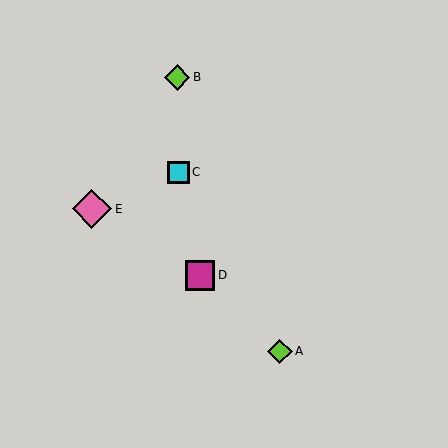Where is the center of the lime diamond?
The center of the lime diamond is at (177, 77).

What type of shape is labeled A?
Shape A is a lime diamond.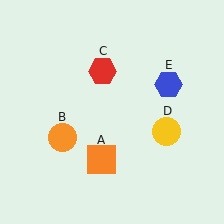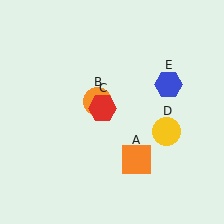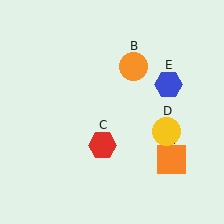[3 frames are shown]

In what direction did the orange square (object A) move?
The orange square (object A) moved right.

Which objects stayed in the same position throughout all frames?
Yellow circle (object D) and blue hexagon (object E) remained stationary.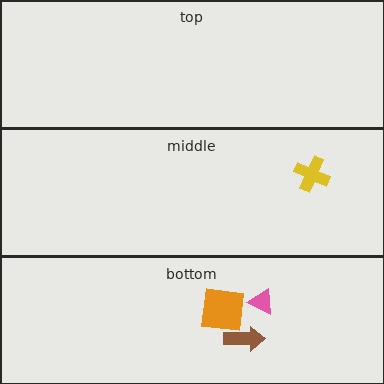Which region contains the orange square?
The bottom region.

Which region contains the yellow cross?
The middle region.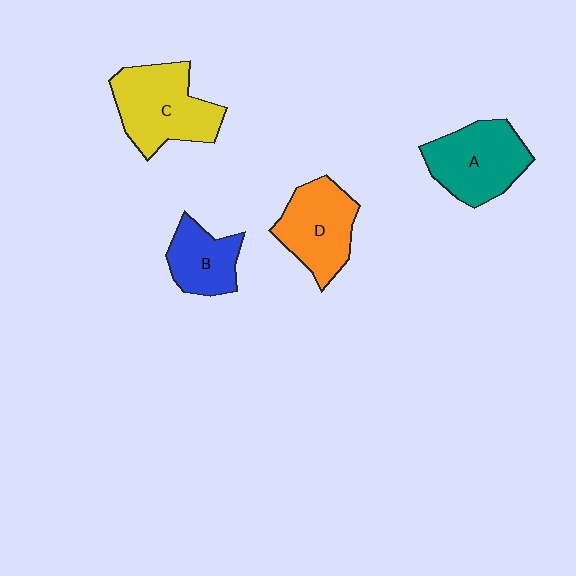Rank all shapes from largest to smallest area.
From largest to smallest: C (yellow), A (teal), D (orange), B (blue).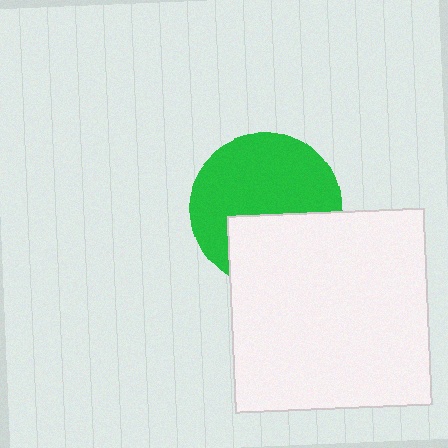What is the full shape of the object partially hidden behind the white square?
The partially hidden object is a green circle.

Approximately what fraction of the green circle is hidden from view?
Roughly 37% of the green circle is hidden behind the white square.